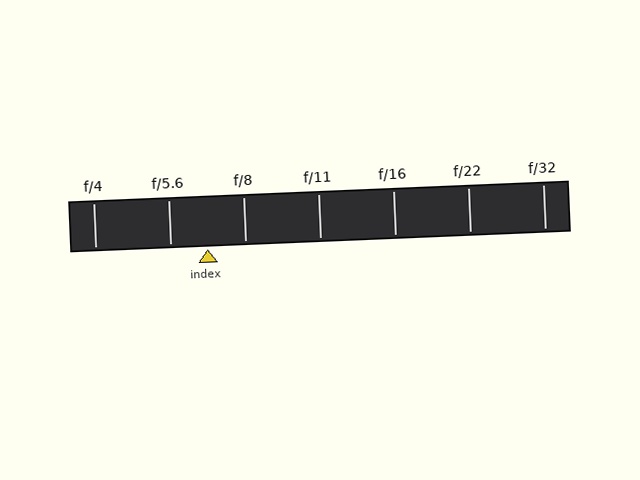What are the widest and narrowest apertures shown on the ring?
The widest aperture shown is f/4 and the narrowest is f/32.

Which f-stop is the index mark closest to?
The index mark is closest to f/5.6.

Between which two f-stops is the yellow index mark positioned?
The index mark is between f/5.6 and f/8.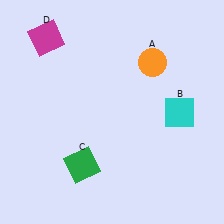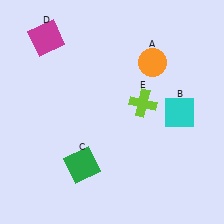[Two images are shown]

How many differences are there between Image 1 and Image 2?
There is 1 difference between the two images.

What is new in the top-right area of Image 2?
A lime cross (E) was added in the top-right area of Image 2.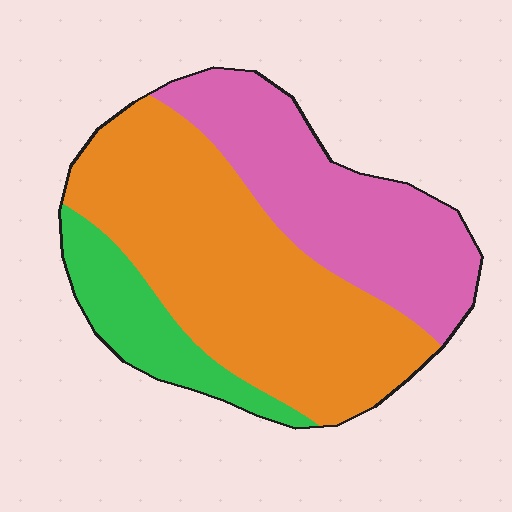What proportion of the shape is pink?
Pink covers 33% of the shape.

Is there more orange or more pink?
Orange.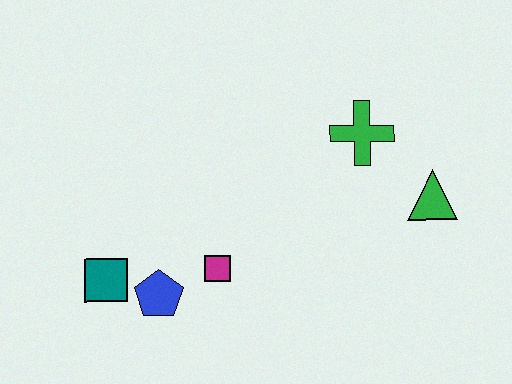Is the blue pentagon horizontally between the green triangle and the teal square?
Yes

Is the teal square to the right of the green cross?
No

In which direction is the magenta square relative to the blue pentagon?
The magenta square is to the right of the blue pentagon.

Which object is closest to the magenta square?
The blue pentagon is closest to the magenta square.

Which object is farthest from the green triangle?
The teal square is farthest from the green triangle.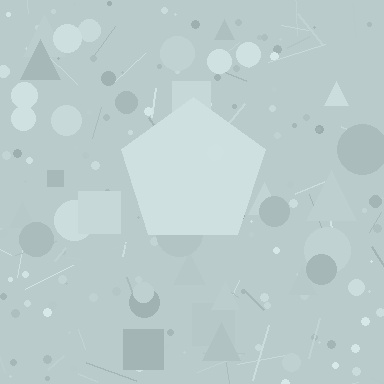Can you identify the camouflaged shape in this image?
The camouflaged shape is a pentagon.